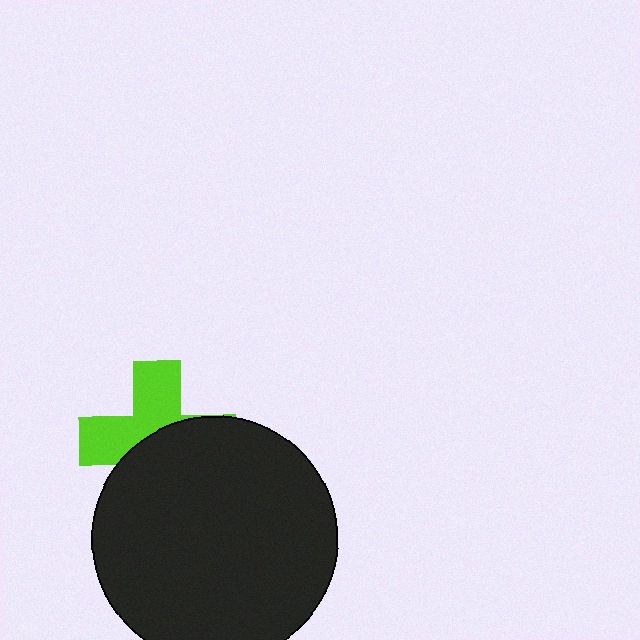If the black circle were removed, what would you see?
You would see the complete lime cross.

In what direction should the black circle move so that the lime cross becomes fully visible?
The black circle should move down. That is the shortest direction to clear the overlap and leave the lime cross fully visible.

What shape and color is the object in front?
The object in front is a black circle.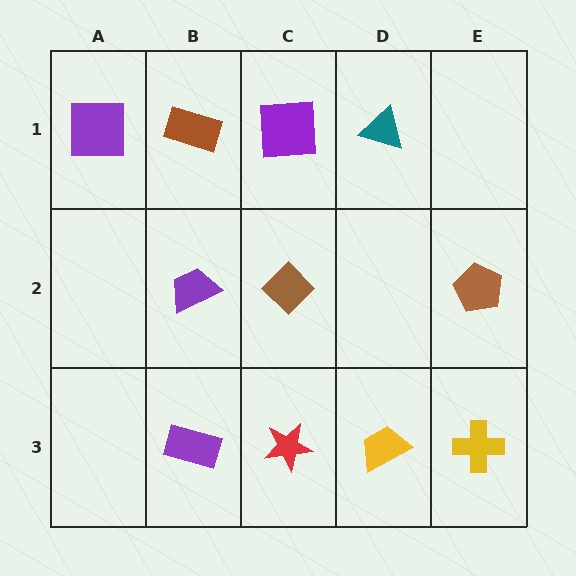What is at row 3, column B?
A purple rectangle.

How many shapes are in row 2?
3 shapes.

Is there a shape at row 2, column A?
No, that cell is empty.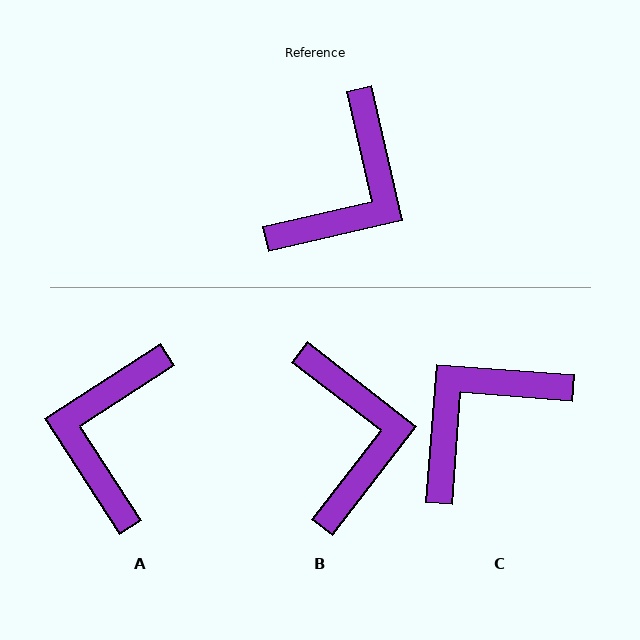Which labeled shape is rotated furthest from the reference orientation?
C, about 163 degrees away.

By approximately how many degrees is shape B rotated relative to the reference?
Approximately 40 degrees counter-clockwise.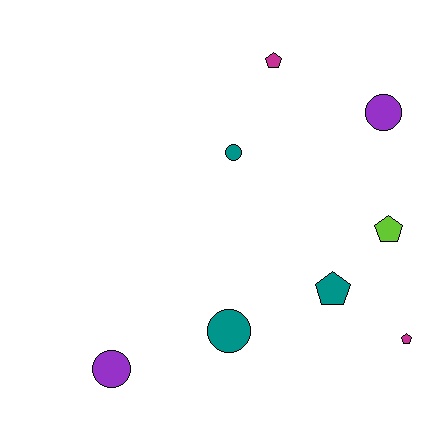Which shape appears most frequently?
Pentagon, with 4 objects.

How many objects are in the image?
There are 8 objects.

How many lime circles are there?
There are no lime circles.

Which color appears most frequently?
Teal, with 3 objects.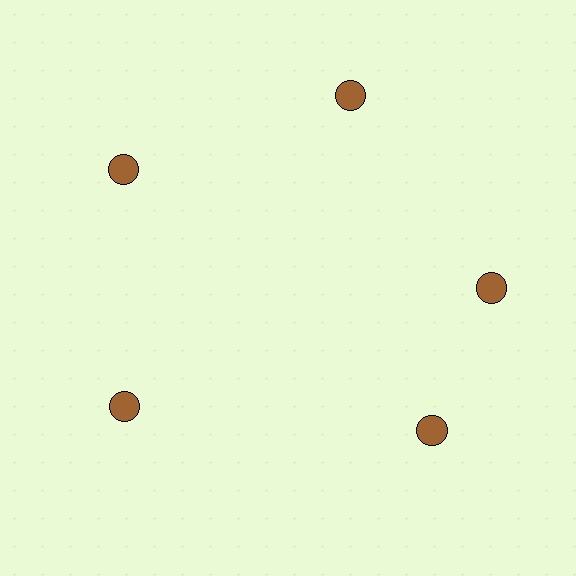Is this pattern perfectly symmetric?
No. The 5 brown circles are arranged in a ring, but one element near the 5 o'clock position is rotated out of alignment along the ring, breaking the 5-fold rotational symmetry.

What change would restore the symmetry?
The symmetry would be restored by rotating it back into even spacing with its neighbors so that all 5 circles sit at equal angles and equal distance from the center.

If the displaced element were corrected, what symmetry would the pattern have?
It would have 5-fold rotational symmetry — the pattern would map onto itself every 72 degrees.